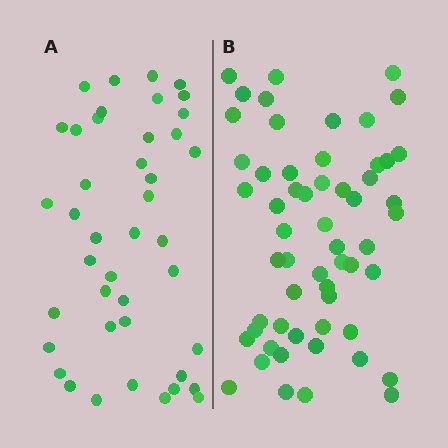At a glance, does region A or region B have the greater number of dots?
Region B (the right region) has more dots.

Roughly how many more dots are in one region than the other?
Region B has approximately 15 more dots than region A.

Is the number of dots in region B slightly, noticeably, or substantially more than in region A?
Region B has noticeably more, but not dramatically so. The ratio is roughly 1.4 to 1.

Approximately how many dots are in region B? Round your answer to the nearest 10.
About 60 dots. (The exact count is 57, which rounds to 60.)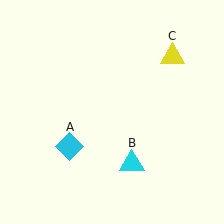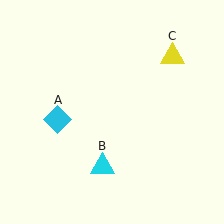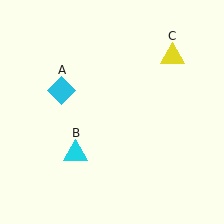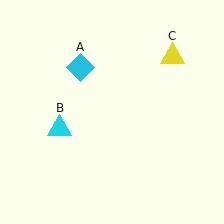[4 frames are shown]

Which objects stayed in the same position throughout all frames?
Yellow triangle (object C) remained stationary.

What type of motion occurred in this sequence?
The cyan diamond (object A), cyan triangle (object B) rotated clockwise around the center of the scene.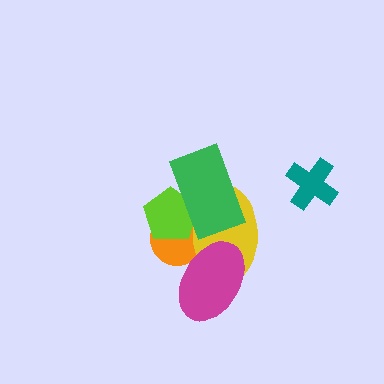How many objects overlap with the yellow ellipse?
4 objects overlap with the yellow ellipse.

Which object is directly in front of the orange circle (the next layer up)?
The yellow ellipse is directly in front of the orange circle.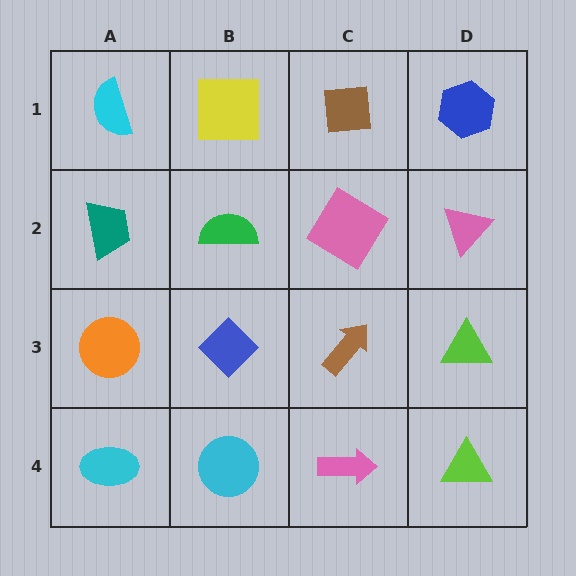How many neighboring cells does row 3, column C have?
4.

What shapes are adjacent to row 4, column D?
A lime triangle (row 3, column D), a pink arrow (row 4, column C).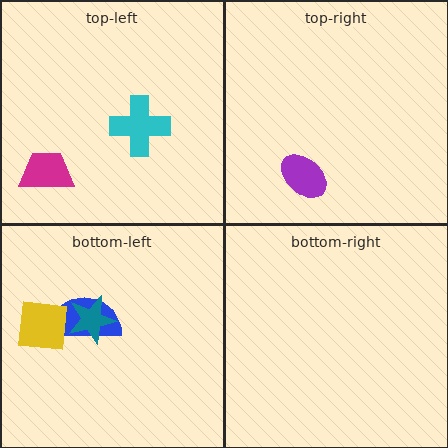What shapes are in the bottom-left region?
The blue semicircle, the teal star, the yellow square.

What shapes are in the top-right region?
The purple ellipse.